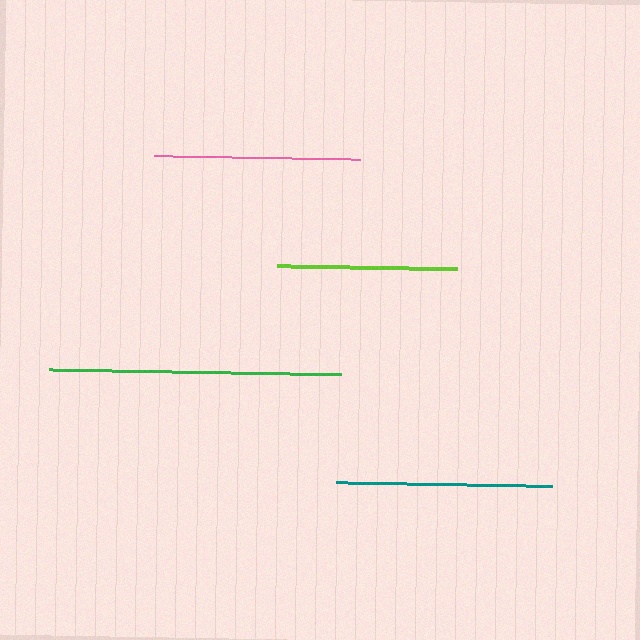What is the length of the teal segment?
The teal segment is approximately 216 pixels long.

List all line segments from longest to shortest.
From longest to shortest: green, teal, pink, lime.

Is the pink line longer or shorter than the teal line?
The teal line is longer than the pink line.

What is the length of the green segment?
The green segment is approximately 292 pixels long.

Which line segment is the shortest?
The lime line is the shortest at approximately 179 pixels.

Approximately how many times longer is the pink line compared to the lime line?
The pink line is approximately 1.1 times the length of the lime line.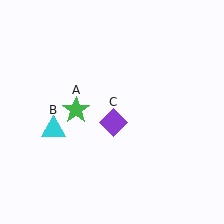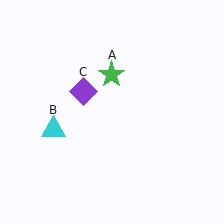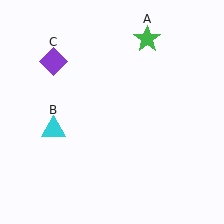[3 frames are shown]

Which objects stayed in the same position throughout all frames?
Cyan triangle (object B) remained stationary.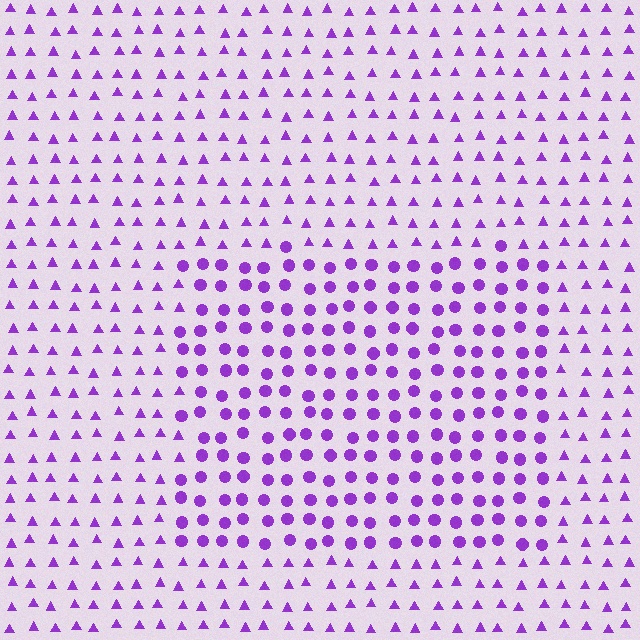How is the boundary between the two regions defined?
The boundary is defined by a change in element shape: circles inside vs. triangles outside. All elements share the same color and spacing.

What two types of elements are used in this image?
The image uses circles inside the rectangle region and triangles outside it.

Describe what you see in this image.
The image is filled with small purple elements arranged in a uniform grid. A rectangle-shaped region contains circles, while the surrounding area contains triangles. The boundary is defined purely by the change in element shape.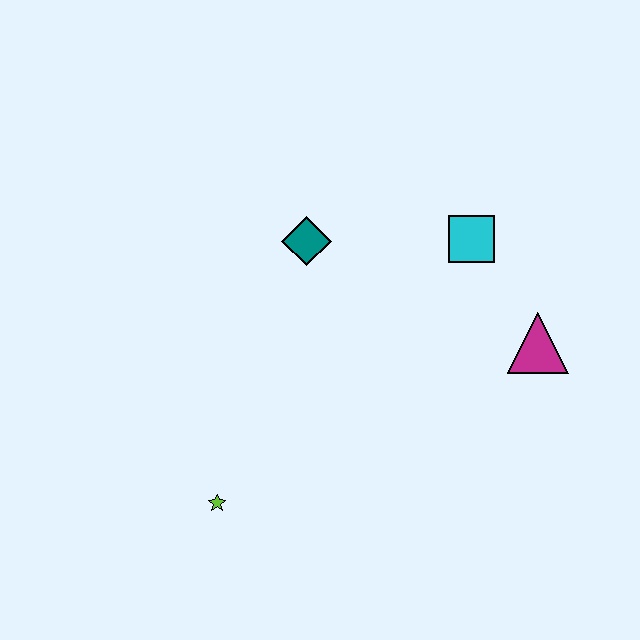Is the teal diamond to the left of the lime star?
No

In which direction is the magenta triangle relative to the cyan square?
The magenta triangle is below the cyan square.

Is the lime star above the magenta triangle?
No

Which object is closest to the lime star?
The teal diamond is closest to the lime star.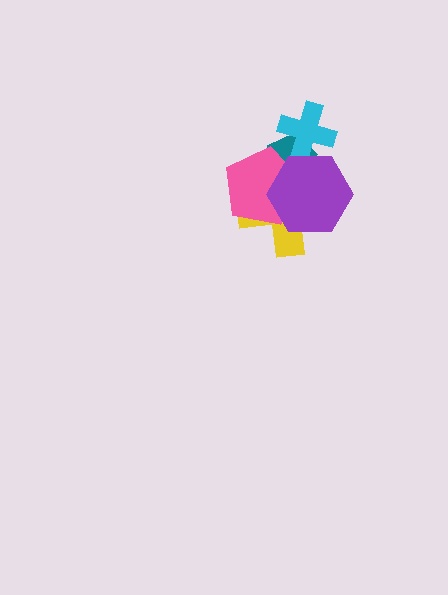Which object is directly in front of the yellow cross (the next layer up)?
The pink pentagon is directly in front of the yellow cross.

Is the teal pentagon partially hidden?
Yes, it is partially covered by another shape.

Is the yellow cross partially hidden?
Yes, it is partially covered by another shape.